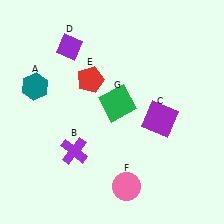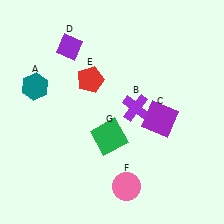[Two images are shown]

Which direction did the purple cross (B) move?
The purple cross (B) moved right.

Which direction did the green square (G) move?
The green square (G) moved down.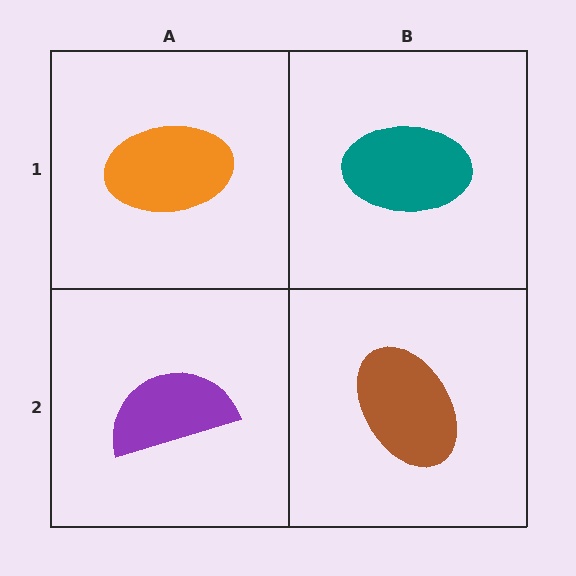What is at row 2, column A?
A purple semicircle.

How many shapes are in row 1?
2 shapes.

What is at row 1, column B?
A teal ellipse.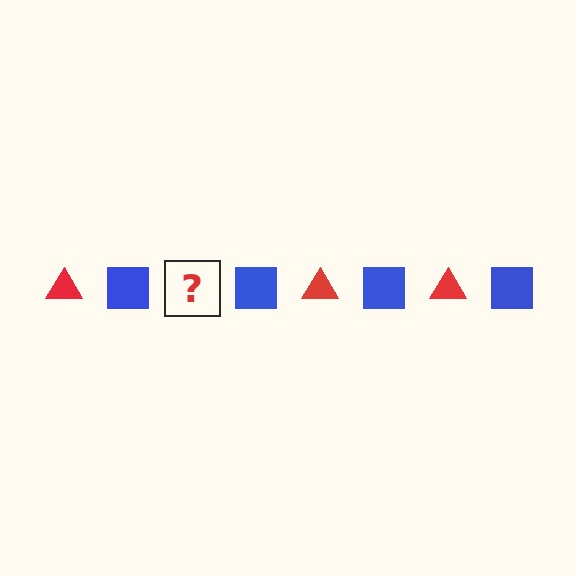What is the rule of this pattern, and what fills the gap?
The rule is that the pattern alternates between red triangle and blue square. The gap should be filled with a red triangle.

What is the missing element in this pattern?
The missing element is a red triangle.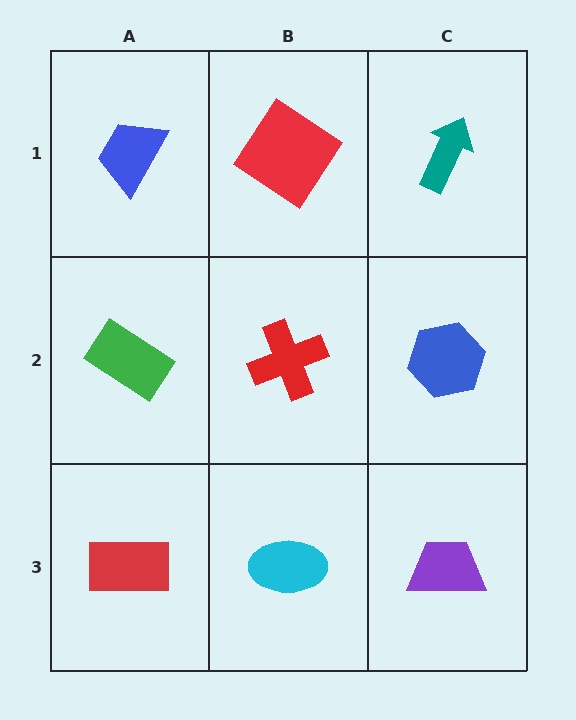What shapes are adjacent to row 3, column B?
A red cross (row 2, column B), a red rectangle (row 3, column A), a purple trapezoid (row 3, column C).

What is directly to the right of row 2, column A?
A red cross.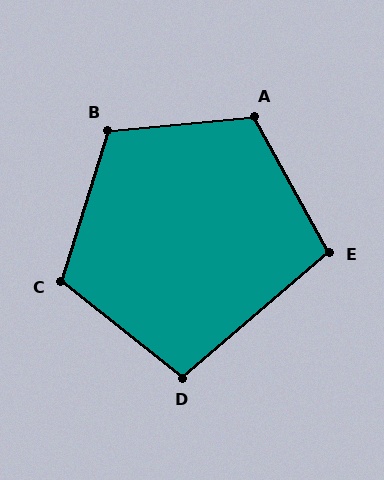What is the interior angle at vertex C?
Approximately 111 degrees (obtuse).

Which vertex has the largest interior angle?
A, at approximately 114 degrees.